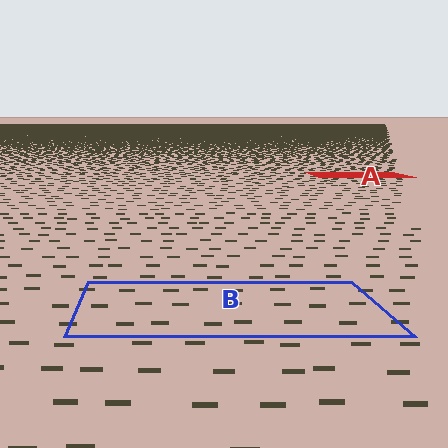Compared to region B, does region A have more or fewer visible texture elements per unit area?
Region A has more texture elements per unit area — they are packed more densely because it is farther away.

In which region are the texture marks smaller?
The texture marks are smaller in region A, because it is farther away.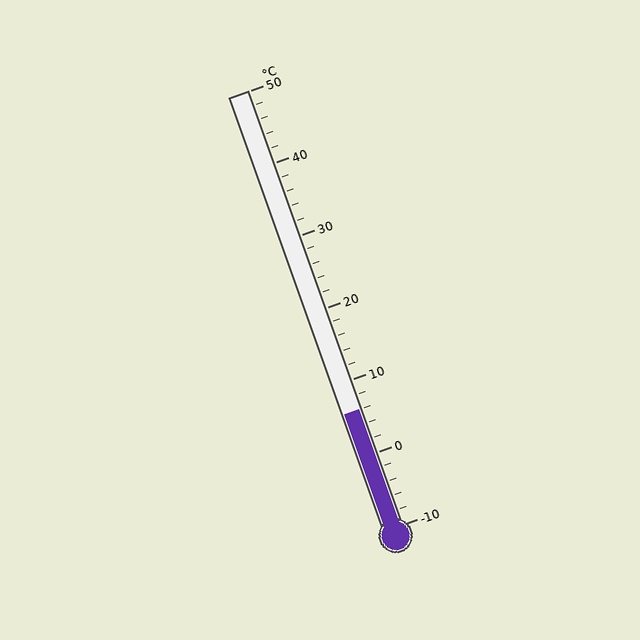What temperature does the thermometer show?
The thermometer shows approximately 6°C.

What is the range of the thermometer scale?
The thermometer scale ranges from -10°C to 50°C.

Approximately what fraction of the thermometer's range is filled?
The thermometer is filled to approximately 25% of its range.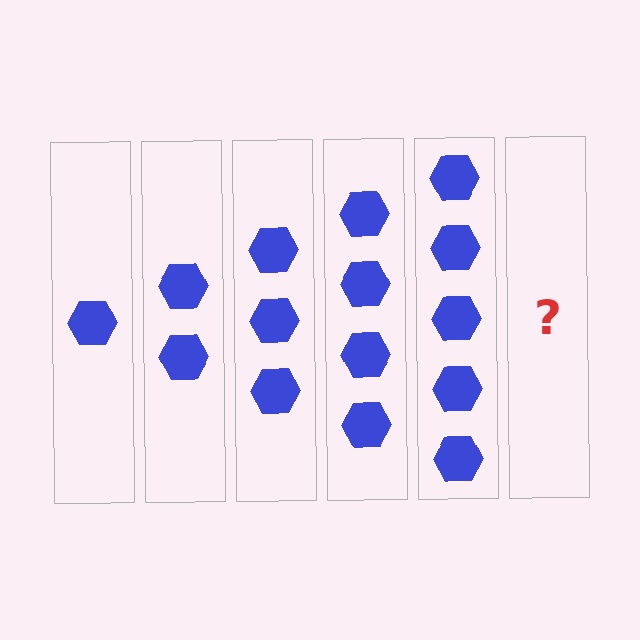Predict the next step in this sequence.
The next step is 6 hexagons.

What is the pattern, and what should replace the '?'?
The pattern is that each step adds one more hexagon. The '?' should be 6 hexagons.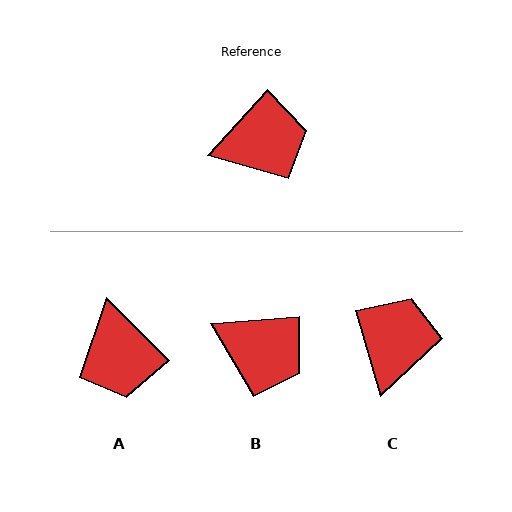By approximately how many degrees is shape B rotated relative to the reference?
Approximately 43 degrees clockwise.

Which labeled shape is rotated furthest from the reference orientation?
A, about 92 degrees away.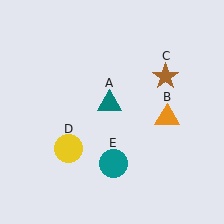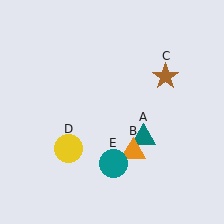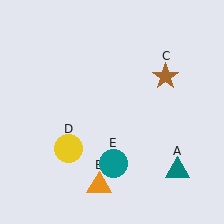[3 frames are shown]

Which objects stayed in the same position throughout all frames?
Brown star (object C) and yellow circle (object D) and teal circle (object E) remained stationary.